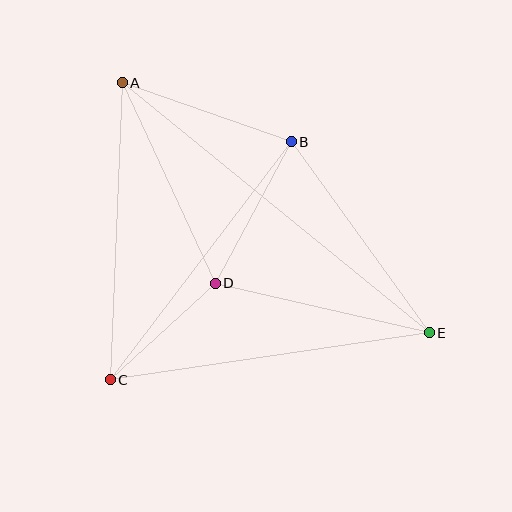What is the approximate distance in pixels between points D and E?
The distance between D and E is approximately 219 pixels.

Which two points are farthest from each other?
Points A and E are farthest from each other.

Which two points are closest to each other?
Points C and D are closest to each other.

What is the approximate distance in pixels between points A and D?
The distance between A and D is approximately 221 pixels.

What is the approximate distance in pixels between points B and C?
The distance between B and C is approximately 299 pixels.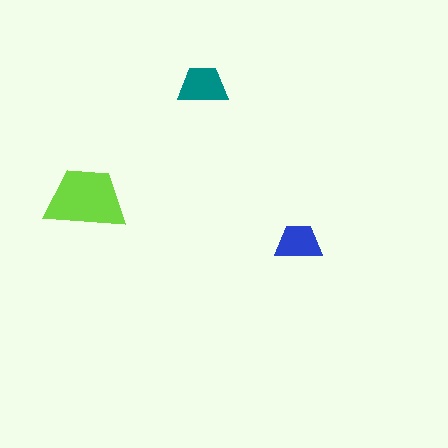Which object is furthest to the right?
The blue trapezoid is rightmost.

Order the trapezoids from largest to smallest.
the lime one, the teal one, the blue one.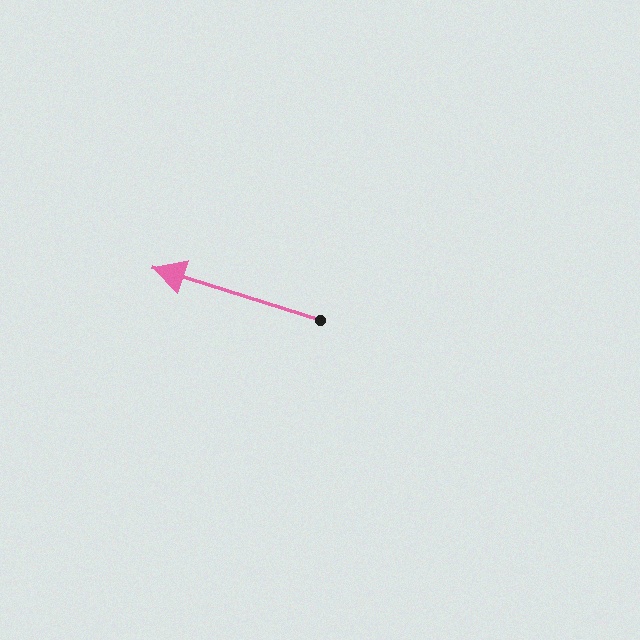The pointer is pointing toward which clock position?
Roughly 10 o'clock.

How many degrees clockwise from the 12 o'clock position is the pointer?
Approximately 287 degrees.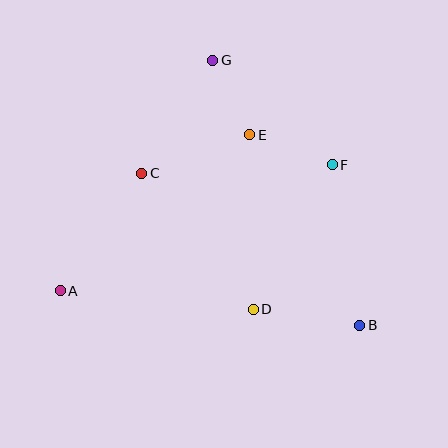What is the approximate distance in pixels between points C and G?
The distance between C and G is approximately 133 pixels.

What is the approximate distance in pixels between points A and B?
The distance between A and B is approximately 301 pixels.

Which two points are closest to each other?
Points E and G are closest to each other.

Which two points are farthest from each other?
Points B and G are farthest from each other.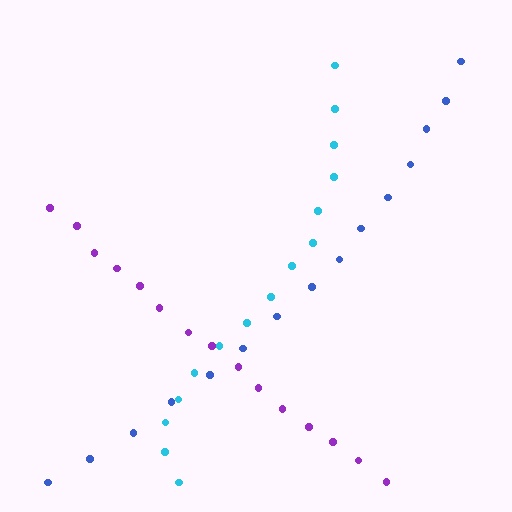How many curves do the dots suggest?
There are 3 distinct paths.